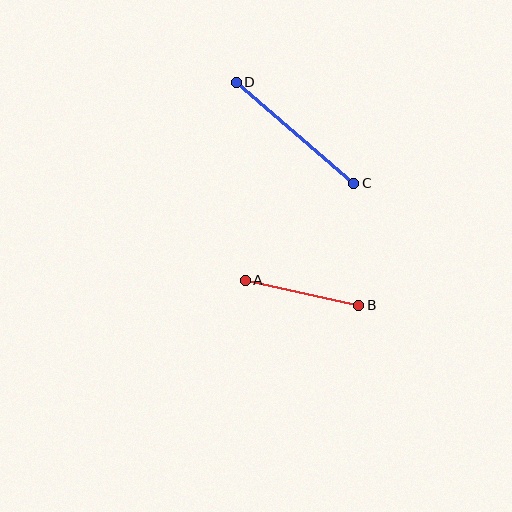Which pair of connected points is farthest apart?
Points C and D are farthest apart.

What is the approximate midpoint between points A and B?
The midpoint is at approximately (302, 293) pixels.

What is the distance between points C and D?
The distance is approximately 155 pixels.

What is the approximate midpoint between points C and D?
The midpoint is at approximately (295, 133) pixels.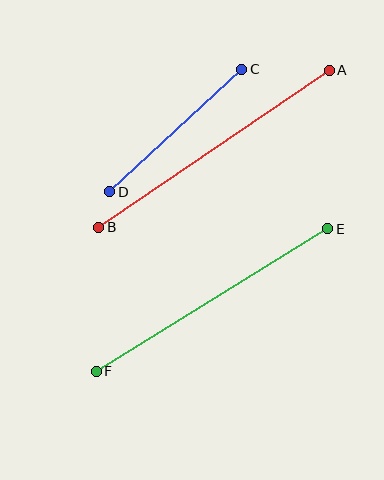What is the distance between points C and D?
The distance is approximately 180 pixels.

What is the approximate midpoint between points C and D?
The midpoint is at approximately (176, 131) pixels.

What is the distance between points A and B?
The distance is approximately 279 pixels.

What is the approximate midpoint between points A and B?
The midpoint is at approximately (214, 149) pixels.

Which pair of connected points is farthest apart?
Points A and B are farthest apart.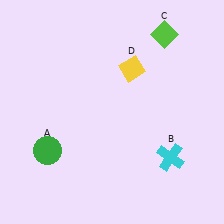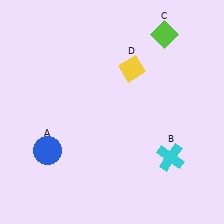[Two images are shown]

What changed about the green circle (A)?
In Image 1, A is green. In Image 2, it changed to blue.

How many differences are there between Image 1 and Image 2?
There is 1 difference between the two images.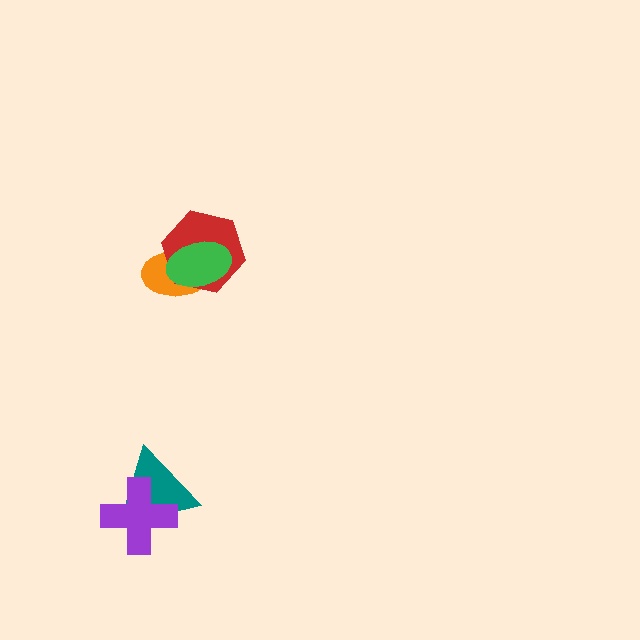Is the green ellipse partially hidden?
No, no other shape covers it.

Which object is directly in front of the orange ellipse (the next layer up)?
The red hexagon is directly in front of the orange ellipse.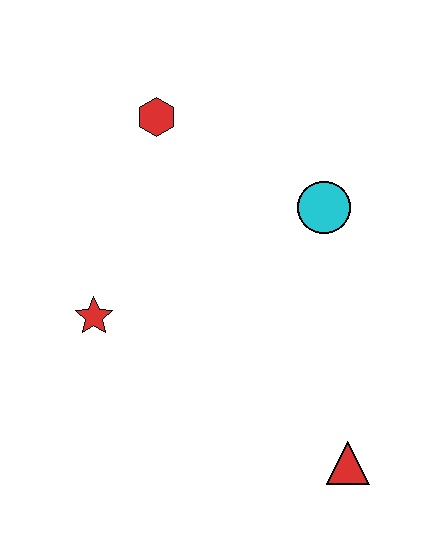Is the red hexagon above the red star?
Yes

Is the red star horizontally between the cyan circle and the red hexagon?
No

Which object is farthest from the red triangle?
The red hexagon is farthest from the red triangle.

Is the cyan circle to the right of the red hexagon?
Yes